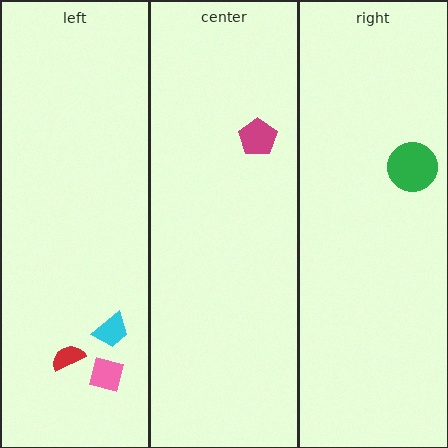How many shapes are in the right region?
1.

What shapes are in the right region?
The green circle.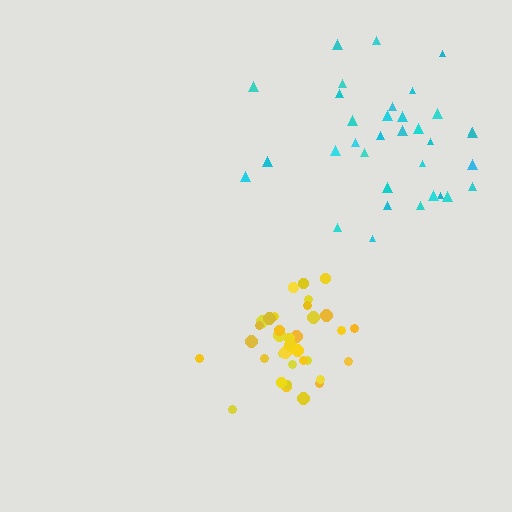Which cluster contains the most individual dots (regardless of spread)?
Yellow (35).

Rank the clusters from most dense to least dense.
yellow, cyan.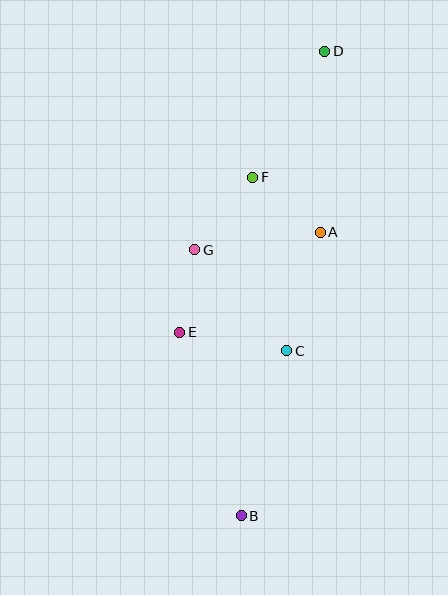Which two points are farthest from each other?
Points B and D are farthest from each other.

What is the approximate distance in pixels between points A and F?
The distance between A and F is approximately 87 pixels.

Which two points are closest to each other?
Points E and G are closest to each other.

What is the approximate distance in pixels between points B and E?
The distance between B and E is approximately 193 pixels.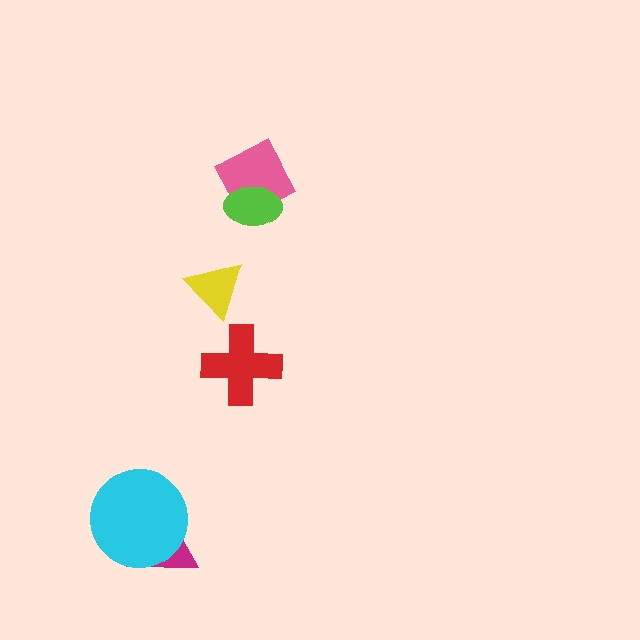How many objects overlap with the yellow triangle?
0 objects overlap with the yellow triangle.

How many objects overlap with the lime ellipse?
1 object overlaps with the lime ellipse.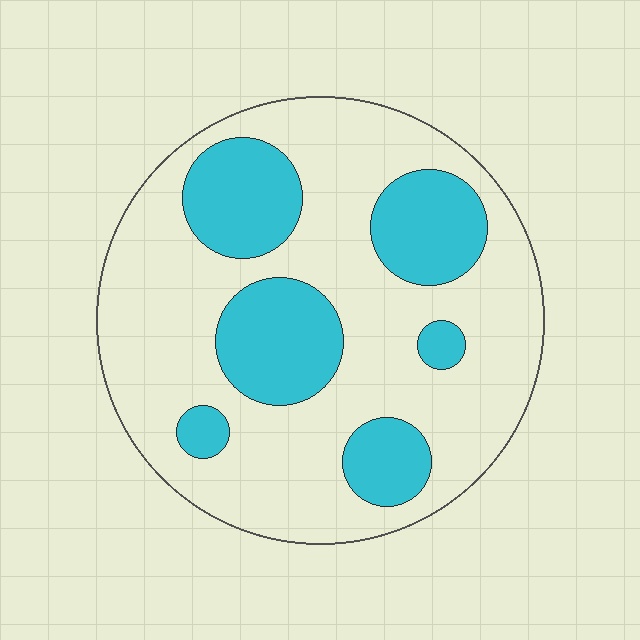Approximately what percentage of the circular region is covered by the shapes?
Approximately 30%.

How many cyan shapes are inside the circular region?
6.